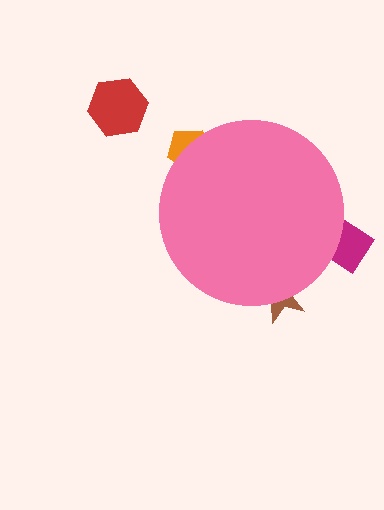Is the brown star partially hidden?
Yes, the brown star is partially hidden behind the pink circle.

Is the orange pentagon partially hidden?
Yes, the orange pentagon is partially hidden behind the pink circle.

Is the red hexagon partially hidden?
No, the red hexagon is fully visible.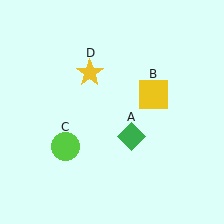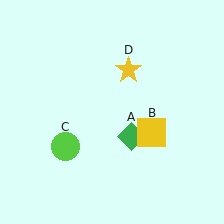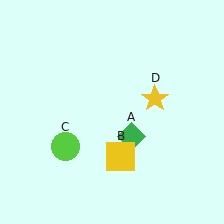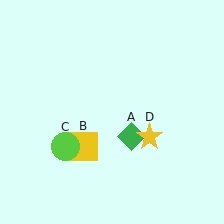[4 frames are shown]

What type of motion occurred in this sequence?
The yellow square (object B), yellow star (object D) rotated clockwise around the center of the scene.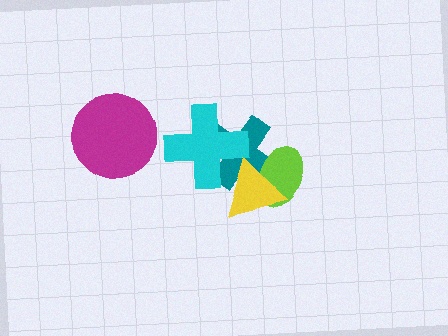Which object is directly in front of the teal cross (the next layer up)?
The cyan cross is directly in front of the teal cross.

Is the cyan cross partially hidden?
Yes, it is partially covered by another shape.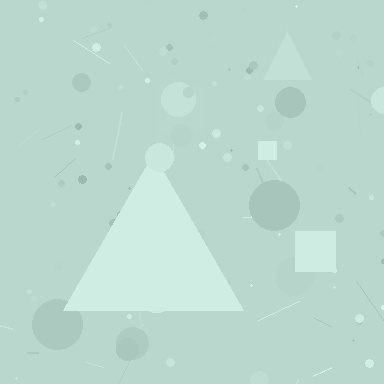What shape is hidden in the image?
A triangle is hidden in the image.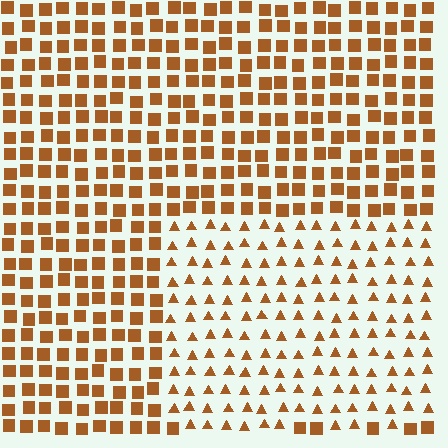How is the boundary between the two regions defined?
The boundary is defined by a change in element shape: triangles inside vs. squares outside. All elements share the same color and spacing.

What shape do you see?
I see a rectangle.